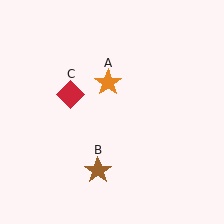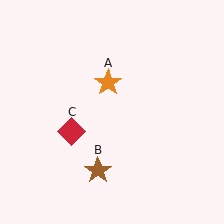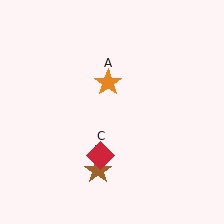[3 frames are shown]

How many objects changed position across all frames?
1 object changed position: red diamond (object C).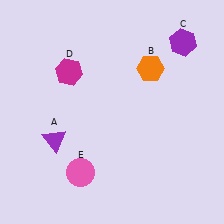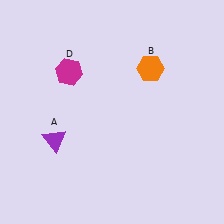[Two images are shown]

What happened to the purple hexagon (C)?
The purple hexagon (C) was removed in Image 2. It was in the top-right area of Image 1.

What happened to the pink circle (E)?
The pink circle (E) was removed in Image 2. It was in the bottom-left area of Image 1.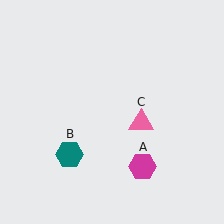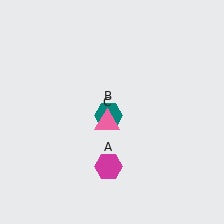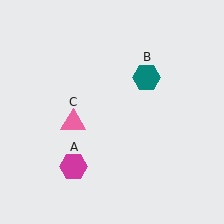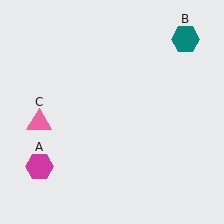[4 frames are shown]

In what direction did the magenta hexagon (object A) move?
The magenta hexagon (object A) moved left.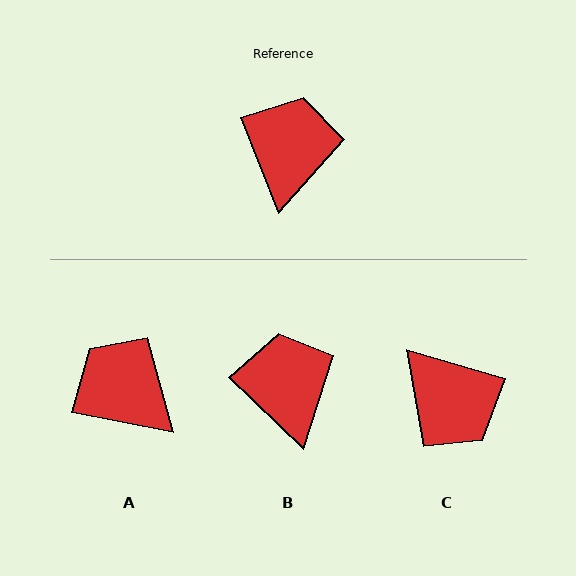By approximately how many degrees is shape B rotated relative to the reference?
Approximately 24 degrees counter-clockwise.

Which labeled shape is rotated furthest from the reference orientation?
C, about 128 degrees away.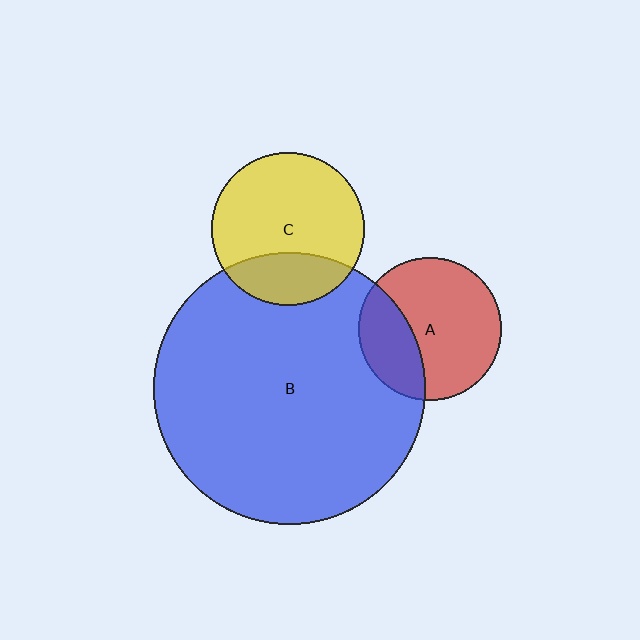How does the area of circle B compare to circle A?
Approximately 3.6 times.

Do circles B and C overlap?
Yes.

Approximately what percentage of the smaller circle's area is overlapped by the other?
Approximately 25%.